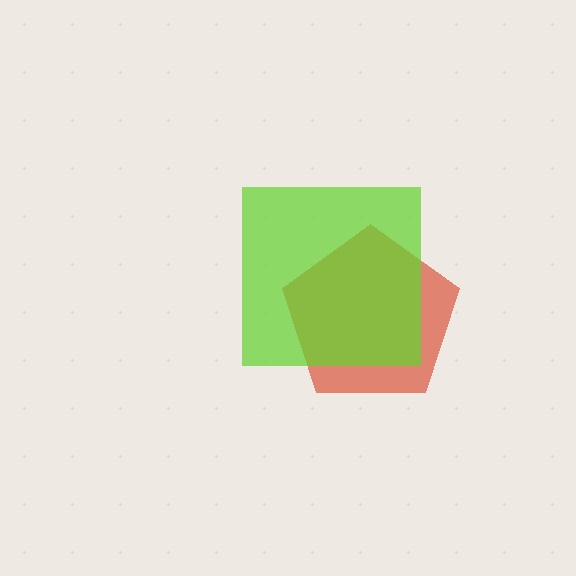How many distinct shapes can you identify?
There are 2 distinct shapes: a red pentagon, a lime square.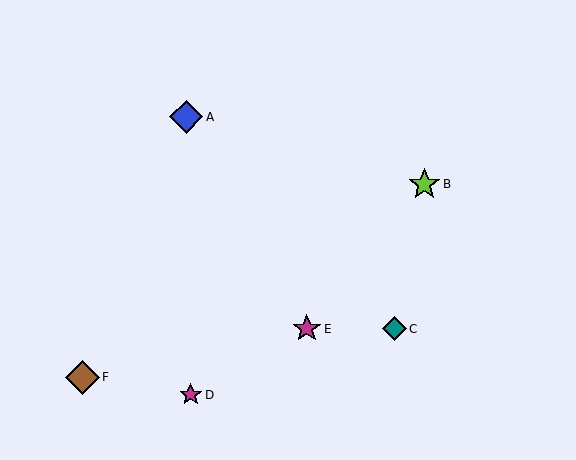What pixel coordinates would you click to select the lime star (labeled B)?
Click at (424, 184) to select the lime star B.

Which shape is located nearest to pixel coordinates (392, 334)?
The teal diamond (labeled C) at (394, 329) is nearest to that location.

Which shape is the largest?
The brown diamond (labeled F) is the largest.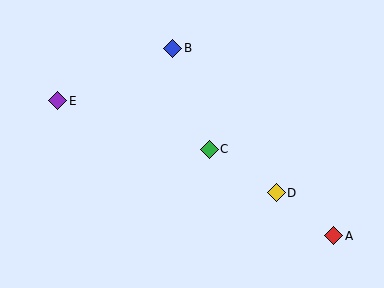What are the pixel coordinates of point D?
Point D is at (276, 193).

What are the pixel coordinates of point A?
Point A is at (334, 236).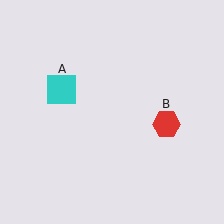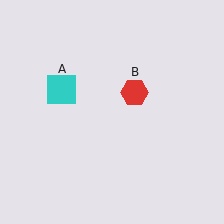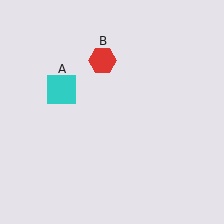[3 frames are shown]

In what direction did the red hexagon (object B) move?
The red hexagon (object B) moved up and to the left.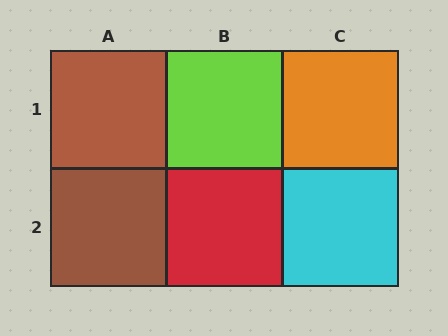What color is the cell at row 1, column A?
Brown.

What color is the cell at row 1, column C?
Orange.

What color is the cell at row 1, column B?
Lime.